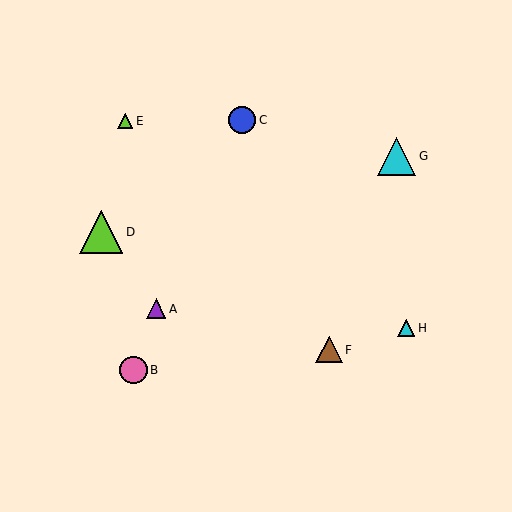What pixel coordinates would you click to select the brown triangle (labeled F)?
Click at (329, 350) to select the brown triangle F.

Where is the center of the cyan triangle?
The center of the cyan triangle is at (406, 328).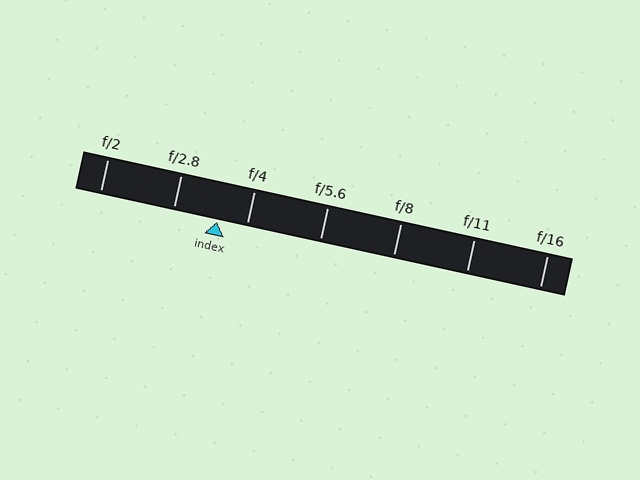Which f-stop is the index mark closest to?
The index mark is closest to f/4.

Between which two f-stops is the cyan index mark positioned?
The index mark is between f/2.8 and f/4.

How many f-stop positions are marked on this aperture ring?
There are 7 f-stop positions marked.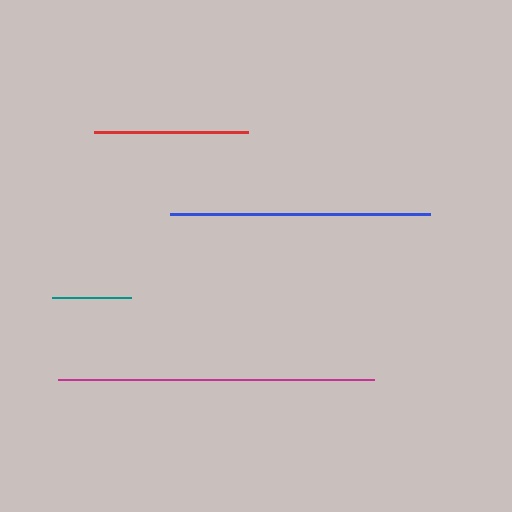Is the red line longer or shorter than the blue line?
The blue line is longer than the red line.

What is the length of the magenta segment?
The magenta segment is approximately 317 pixels long.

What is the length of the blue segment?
The blue segment is approximately 260 pixels long.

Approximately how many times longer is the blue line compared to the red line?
The blue line is approximately 1.7 times the length of the red line.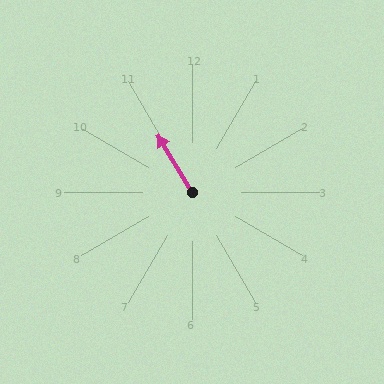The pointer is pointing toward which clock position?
Roughly 11 o'clock.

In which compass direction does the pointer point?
Northwest.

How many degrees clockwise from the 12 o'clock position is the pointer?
Approximately 329 degrees.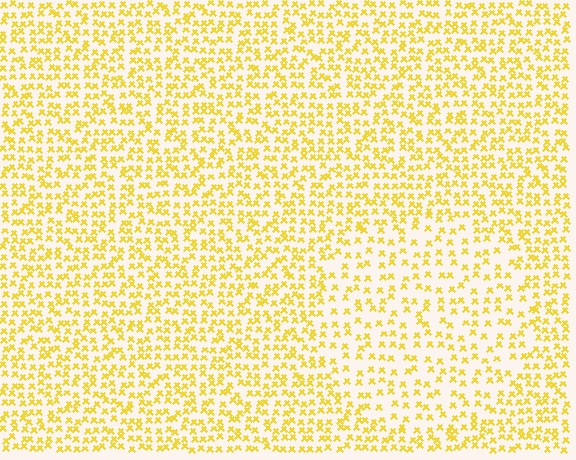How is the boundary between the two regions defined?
The boundary is defined by a change in element density (approximately 1.7x ratio). All elements are the same color, size, and shape.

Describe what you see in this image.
The image contains small yellow elements arranged at two different densities. A circle-shaped region is visible where the elements are less densely packed than the surrounding area.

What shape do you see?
I see a circle.